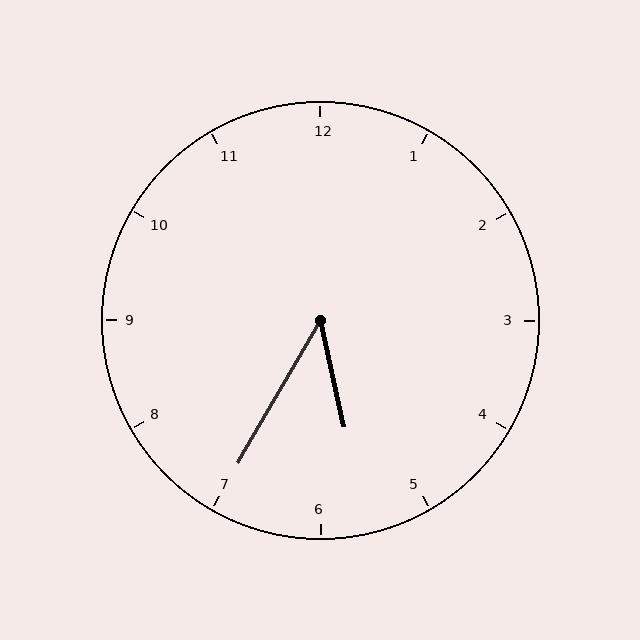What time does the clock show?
5:35.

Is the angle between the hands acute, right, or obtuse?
It is acute.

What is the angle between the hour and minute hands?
Approximately 42 degrees.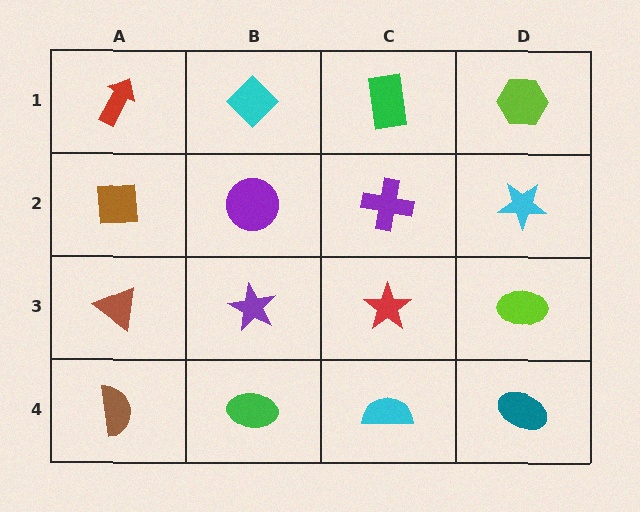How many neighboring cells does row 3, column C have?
4.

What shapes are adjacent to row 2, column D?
A lime hexagon (row 1, column D), a lime ellipse (row 3, column D), a purple cross (row 2, column C).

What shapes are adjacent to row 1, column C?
A purple cross (row 2, column C), a cyan diamond (row 1, column B), a lime hexagon (row 1, column D).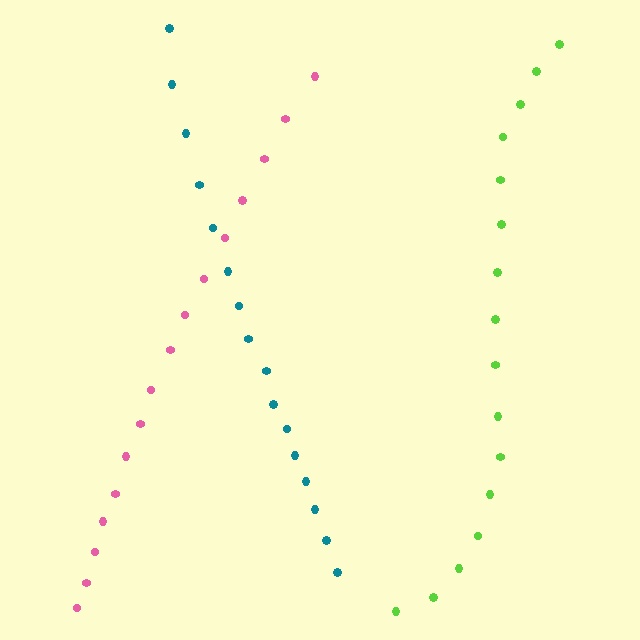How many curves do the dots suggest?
There are 3 distinct paths.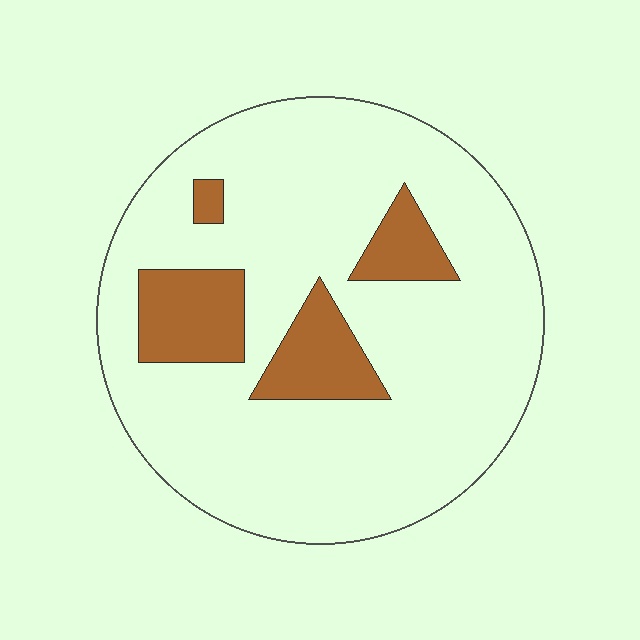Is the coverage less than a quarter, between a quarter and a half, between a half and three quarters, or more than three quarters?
Less than a quarter.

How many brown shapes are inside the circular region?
4.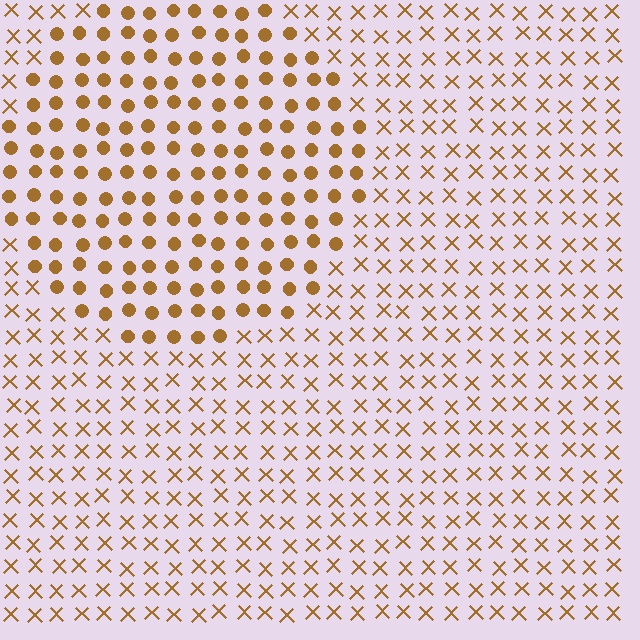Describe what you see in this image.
The image is filled with small brown elements arranged in a uniform grid. A circle-shaped region contains circles, while the surrounding area contains X marks. The boundary is defined purely by the change in element shape.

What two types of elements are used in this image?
The image uses circles inside the circle region and X marks outside it.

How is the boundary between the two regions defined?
The boundary is defined by a change in element shape: circles inside vs. X marks outside. All elements share the same color and spacing.